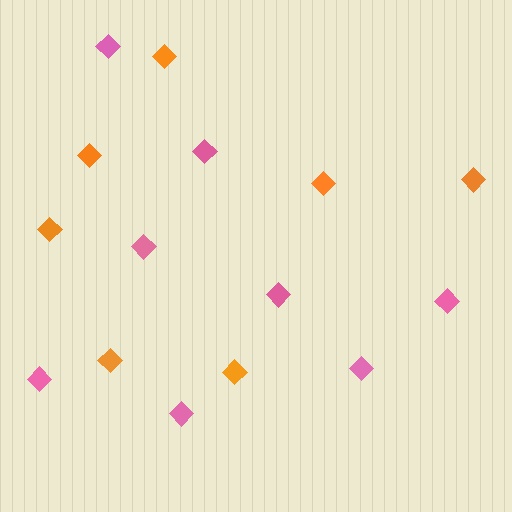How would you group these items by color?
There are 2 groups: one group of orange diamonds (7) and one group of pink diamonds (8).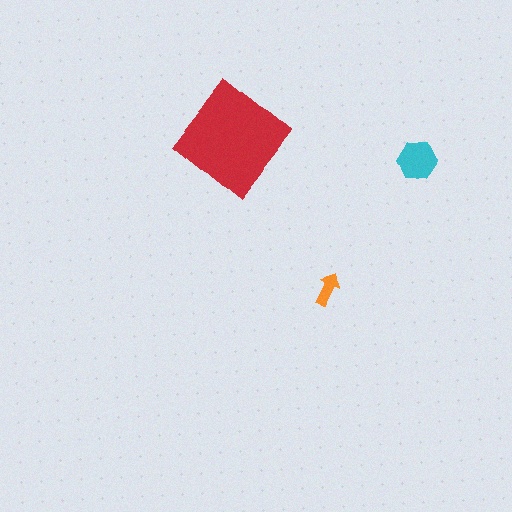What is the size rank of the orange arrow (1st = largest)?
3rd.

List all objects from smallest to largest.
The orange arrow, the cyan hexagon, the red diamond.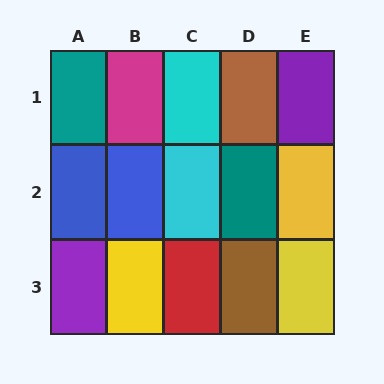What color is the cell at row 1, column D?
Brown.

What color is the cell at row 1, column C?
Cyan.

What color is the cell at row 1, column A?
Teal.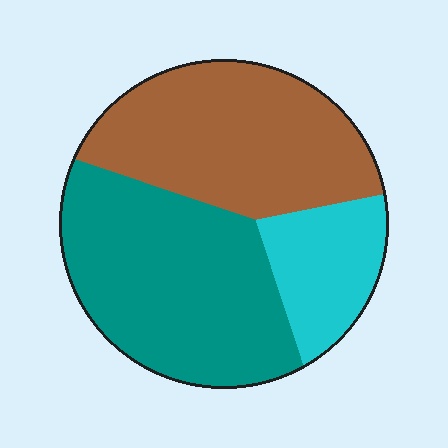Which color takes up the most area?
Teal, at roughly 45%.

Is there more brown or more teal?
Teal.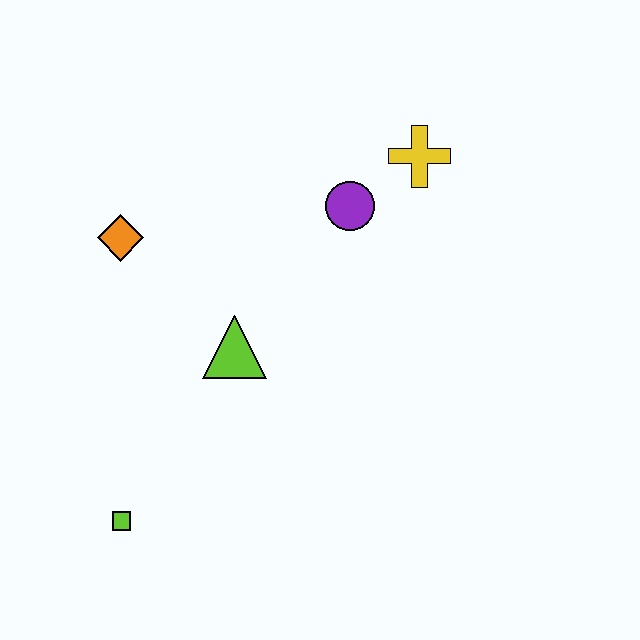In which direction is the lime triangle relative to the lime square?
The lime triangle is above the lime square.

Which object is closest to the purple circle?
The yellow cross is closest to the purple circle.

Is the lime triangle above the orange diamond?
No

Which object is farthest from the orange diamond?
The yellow cross is farthest from the orange diamond.